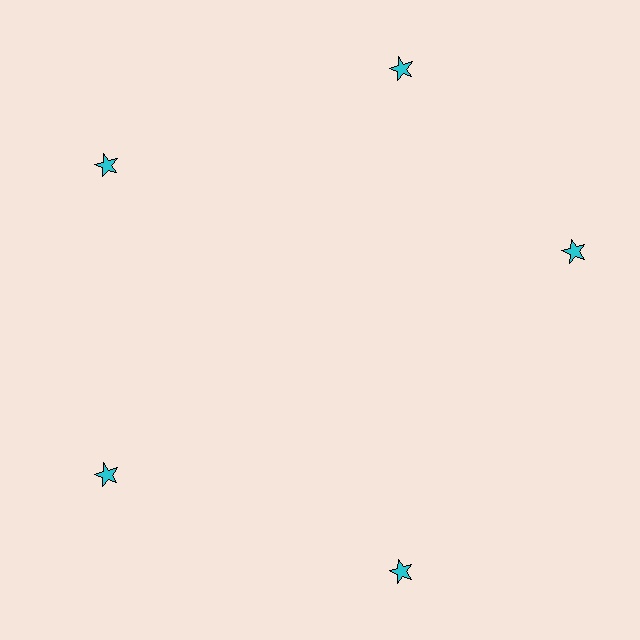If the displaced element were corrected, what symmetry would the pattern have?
It would have 5-fold rotational symmetry — the pattern would map onto itself every 72 degrees.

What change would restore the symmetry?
The symmetry would be restored by rotating it back into even spacing with its neighbors so that all 5 stars sit at equal angles and equal distance from the center.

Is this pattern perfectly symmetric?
No. The 5 cyan stars are arranged in a ring, but one element near the 3 o'clock position is rotated out of alignment along the ring, breaking the 5-fold rotational symmetry.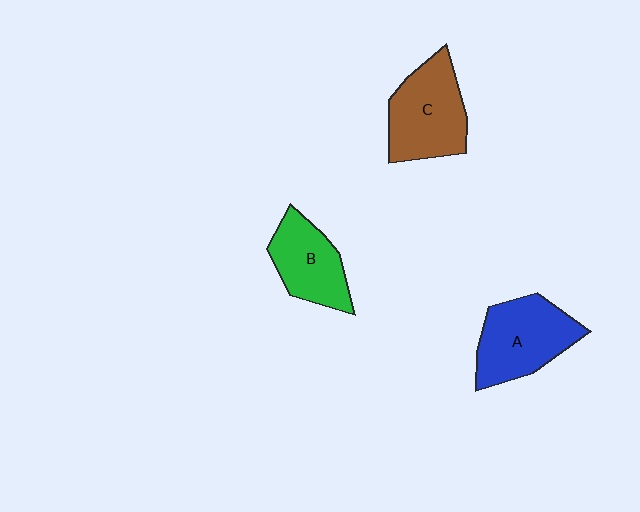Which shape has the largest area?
Shape C (brown).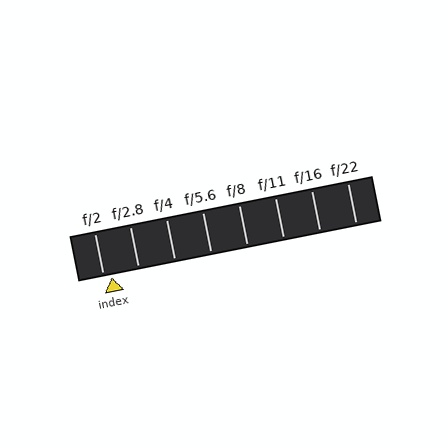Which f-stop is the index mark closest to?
The index mark is closest to f/2.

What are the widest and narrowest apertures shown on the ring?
The widest aperture shown is f/2 and the narrowest is f/22.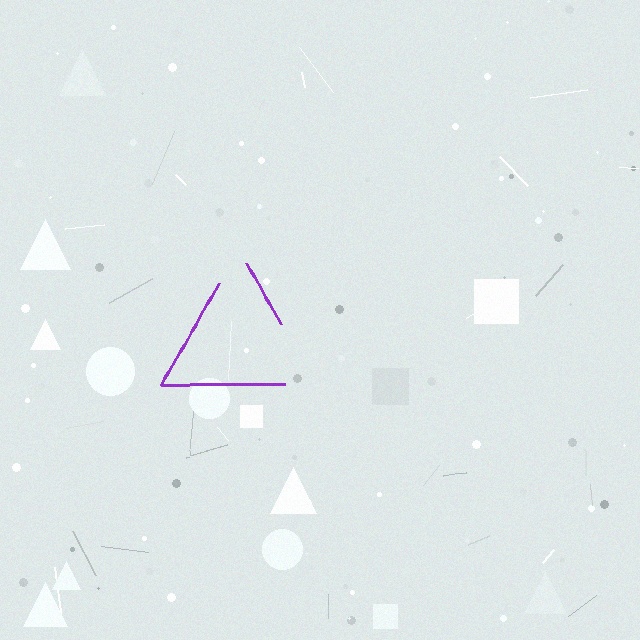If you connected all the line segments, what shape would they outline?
They would outline a triangle.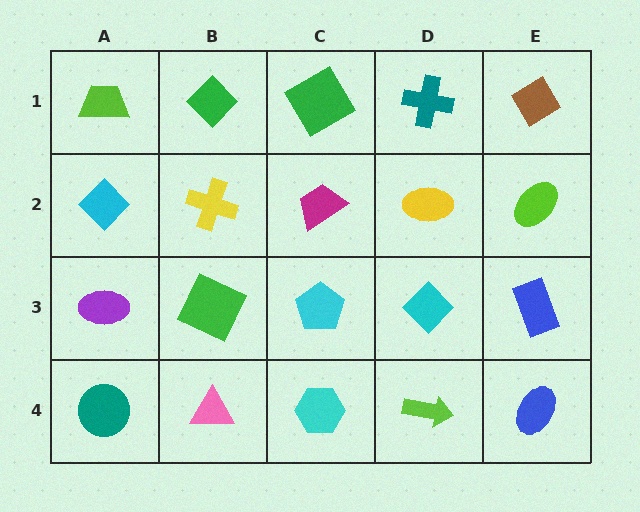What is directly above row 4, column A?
A purple ellipse.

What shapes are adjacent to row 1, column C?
A magenta trapezoid (row 2, column C), a green diamond (row 1, column B), a teal cross (row 1, column D).